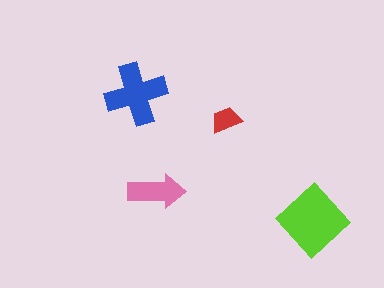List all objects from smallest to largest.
The red trapezoid, the pink arrow, the blue cross, the lime diamond.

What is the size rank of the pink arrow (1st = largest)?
3rd.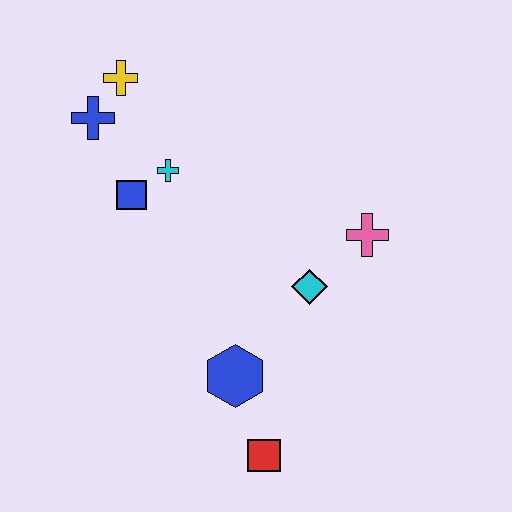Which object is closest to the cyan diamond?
The pink cross is closest to the cyan diamond.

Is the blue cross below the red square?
No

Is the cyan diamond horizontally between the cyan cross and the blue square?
No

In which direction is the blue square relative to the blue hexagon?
The blue square is above the blue hexagon.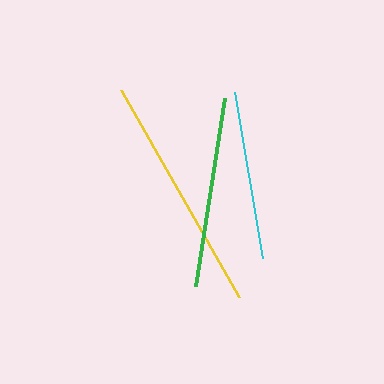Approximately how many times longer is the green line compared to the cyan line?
The green line is approximately 1.1 times the length of the cyan line.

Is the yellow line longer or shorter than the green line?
The yellow line is longer than the green line.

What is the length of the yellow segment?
The yellow segment is approximately 239 pixels long.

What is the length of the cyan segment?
The cyan segment is approximately 169 pixels long.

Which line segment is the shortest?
The cyan line is the shortest at approximately 169 pixels.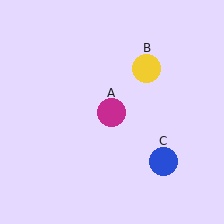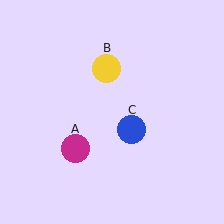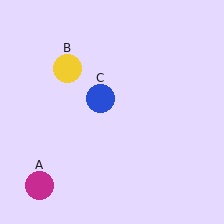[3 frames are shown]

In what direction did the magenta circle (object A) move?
The magenta circle (object A) moved down and to the left.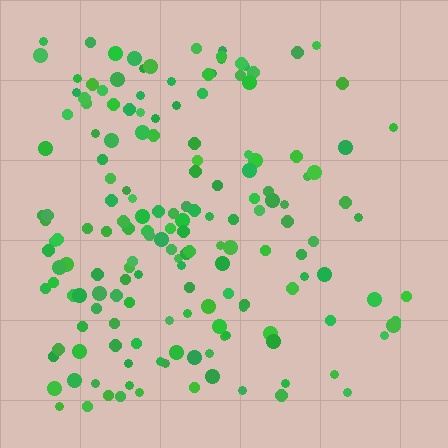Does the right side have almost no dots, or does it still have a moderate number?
Still a moderate number, just noticeably fewer than the left.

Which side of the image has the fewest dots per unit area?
The right.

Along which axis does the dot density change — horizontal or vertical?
Horizontal.